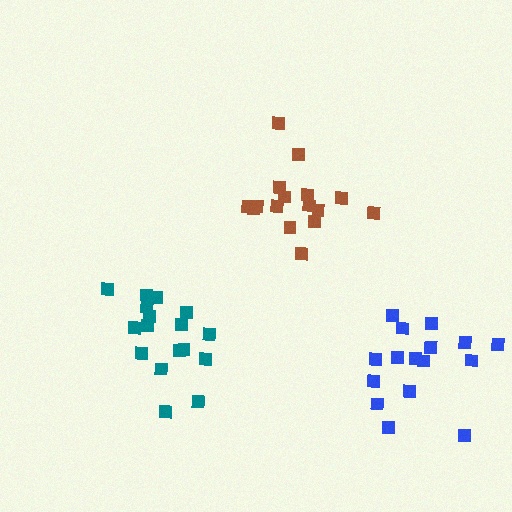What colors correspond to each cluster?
The clusters are colored: brown, blue, teal.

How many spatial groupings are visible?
There are 3 spatial groupings.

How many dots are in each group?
Group 1: 16 dots, Group 2: 16 dots, Group 3: 17 dots (49 total).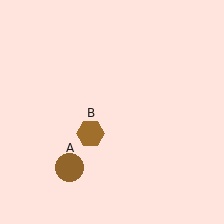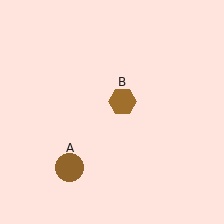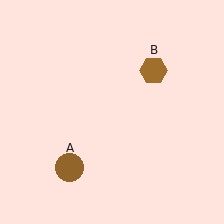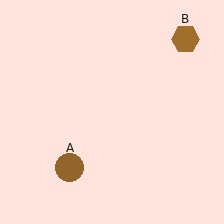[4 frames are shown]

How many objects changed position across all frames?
1 object changed position: brown hexagon (object B).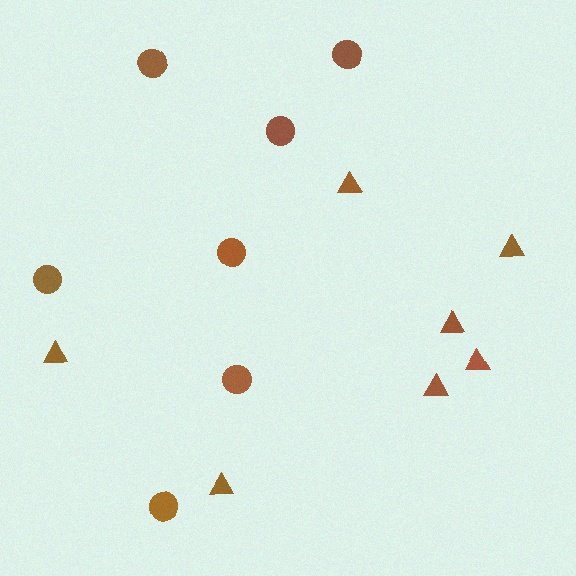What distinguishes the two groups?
There are 2 groups: one group of circles (7) and one group of triangles (7).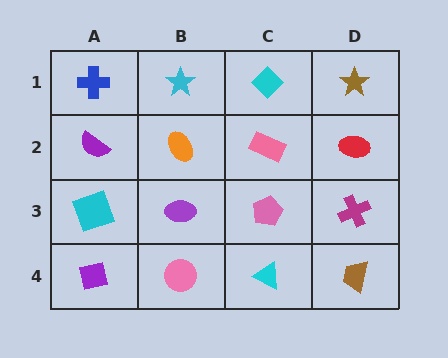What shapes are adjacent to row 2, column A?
A blue cross (row 1, column A), a cyan square (row 3, column A), an orange ellipse (row 2, column B).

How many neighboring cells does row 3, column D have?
3.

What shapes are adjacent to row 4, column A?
A cyan square (row 3, column A), a pink circle (row 4, column B).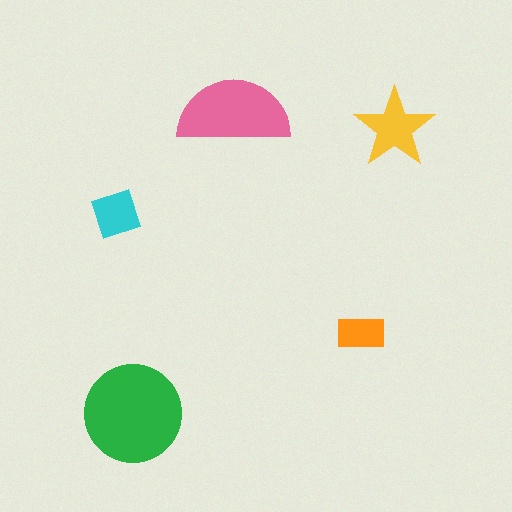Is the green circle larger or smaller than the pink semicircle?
Larger.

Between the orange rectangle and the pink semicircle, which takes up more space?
The pink semicircle.